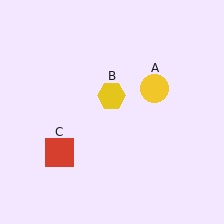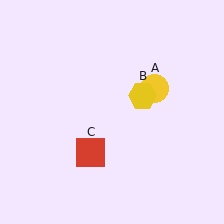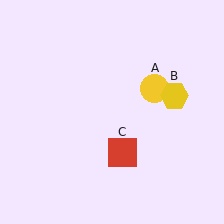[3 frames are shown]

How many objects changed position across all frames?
2 objects changed position: yellow hexagon (object B), red square (object C).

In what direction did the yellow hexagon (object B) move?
The yellow hexagon (object B) moved right.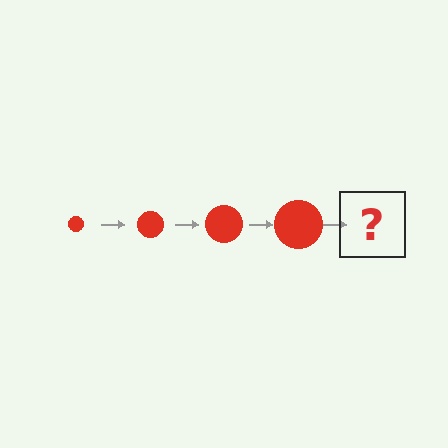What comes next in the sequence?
The next element should be a red circle, larger than the previous one.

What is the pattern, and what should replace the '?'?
The pattern is that the circle gets progressively larger each step. The '?' should be a red circle, larger than the previous one.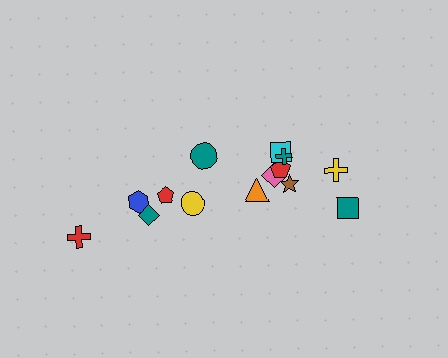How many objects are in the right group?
There are 8 objects.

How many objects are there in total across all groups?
There are 14 objects.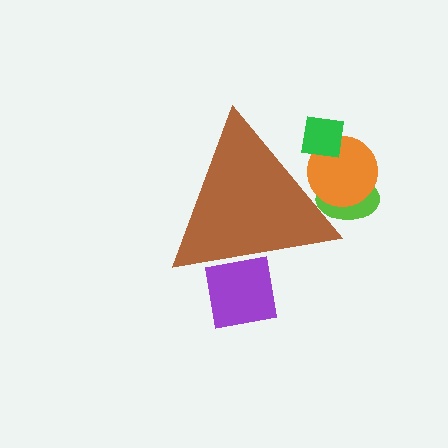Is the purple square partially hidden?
Yes, the purple square is partially hidden behind the brown triangle.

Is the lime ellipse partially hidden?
Yes, the lime ellipse is partially hidden behind the brown triangle.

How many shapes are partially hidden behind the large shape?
4 shapes are partially hidden.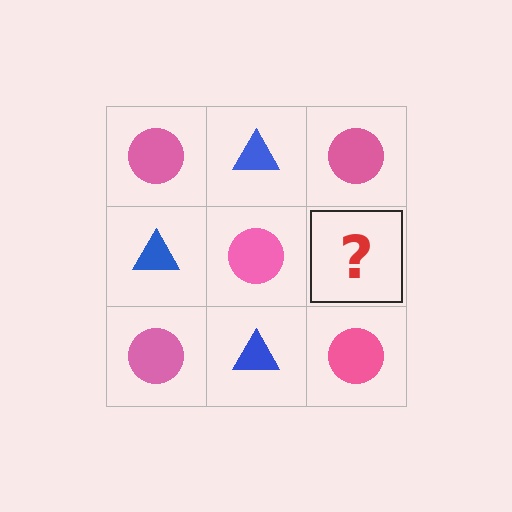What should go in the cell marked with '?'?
The missing cell should contain a blue triangle.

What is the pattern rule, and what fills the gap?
The rule is that it alternates pink circle and blue triangle in a checkerboard pattern. The gap should be filled with a blue triangle.